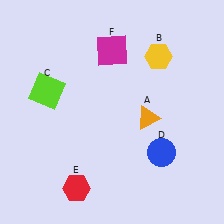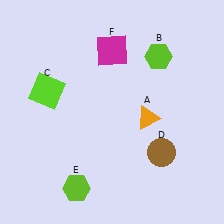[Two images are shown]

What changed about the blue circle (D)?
In Image 1, D is blue. In Image 2, it changed to brown.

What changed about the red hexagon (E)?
In Image 1, E is red. In Image 2, it changed to lime.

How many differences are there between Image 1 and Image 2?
There are 3 differences between the two images.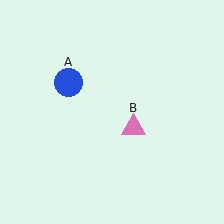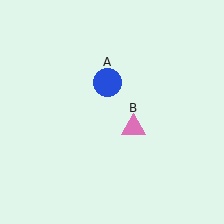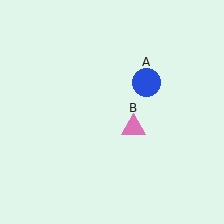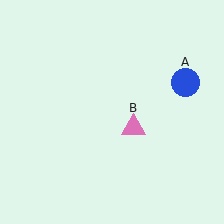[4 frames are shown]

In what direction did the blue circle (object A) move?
The blue circle (object A) moved right.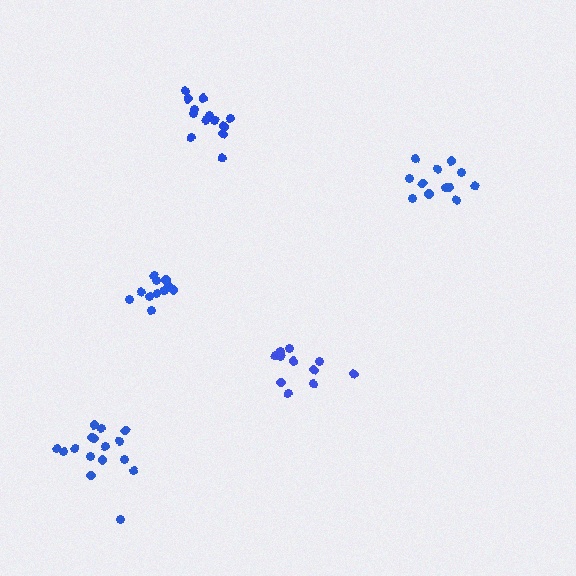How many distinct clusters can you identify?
There are 5 distinct clusters.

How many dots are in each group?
Group 1: 11 dots, Group 2: 13 dots, Group 3: 11 dots, Group 4: 16 dots, Group 5: 12 dots (63 total).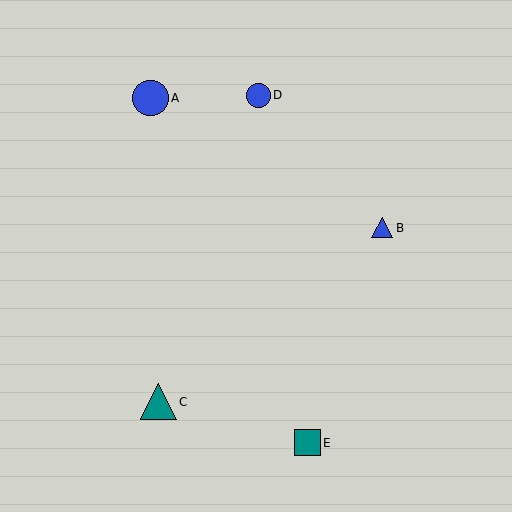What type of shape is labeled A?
Shape A is a blue circle.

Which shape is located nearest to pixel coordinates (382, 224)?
The blue triangle (labeled B) at (382, 228) is nearest to that location.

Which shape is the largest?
The teal triangle (labeled C) is the largest.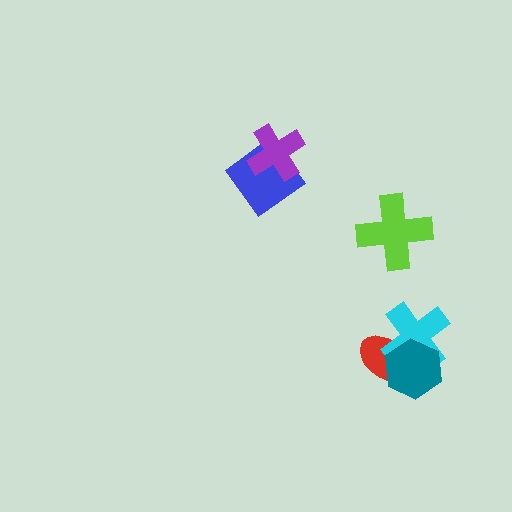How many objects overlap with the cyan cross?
2 objects overlap with the cyan cross.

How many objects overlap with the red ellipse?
2 objects overlap with the red ellipse.